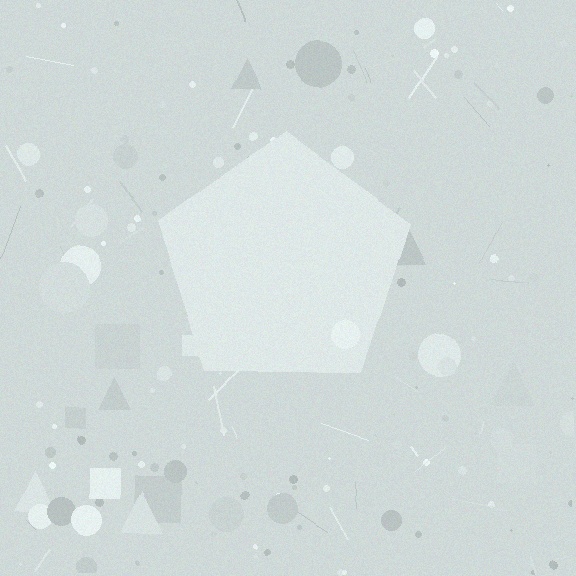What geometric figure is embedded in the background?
A pentagon is embedded in the background.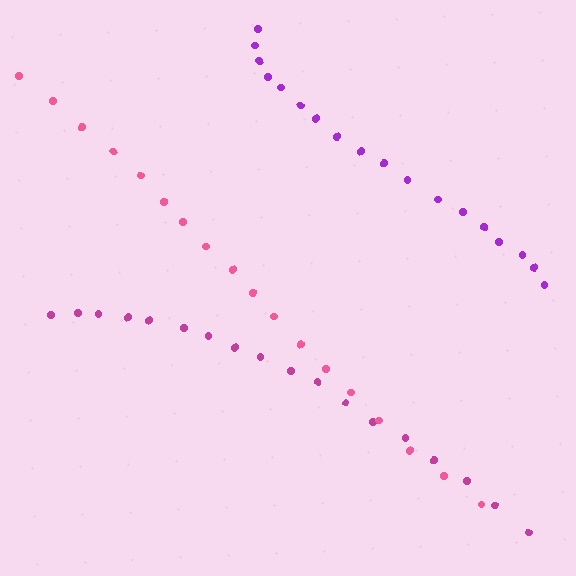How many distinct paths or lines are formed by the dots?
There are 3 distinct paths.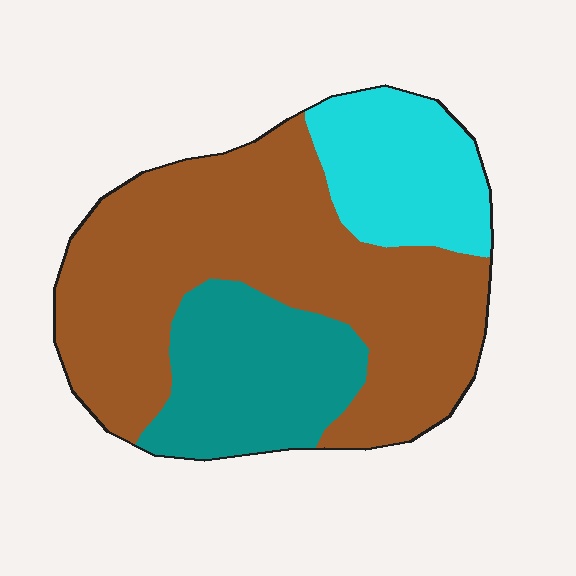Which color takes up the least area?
Cyan, at roughly 20%.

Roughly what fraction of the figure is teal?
Teal takes up about one quarter (1/4) of the figure.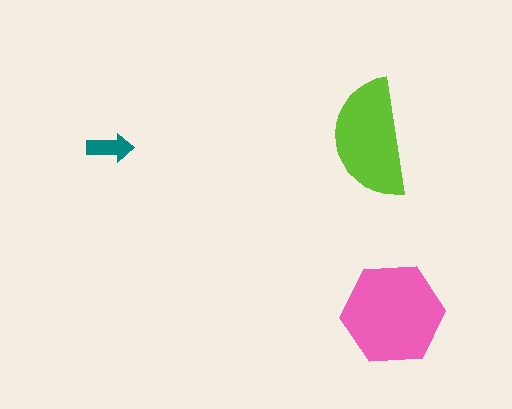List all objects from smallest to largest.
The teal arrow, the lime semicircle, the pink hexagon.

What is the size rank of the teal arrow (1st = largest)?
3rd.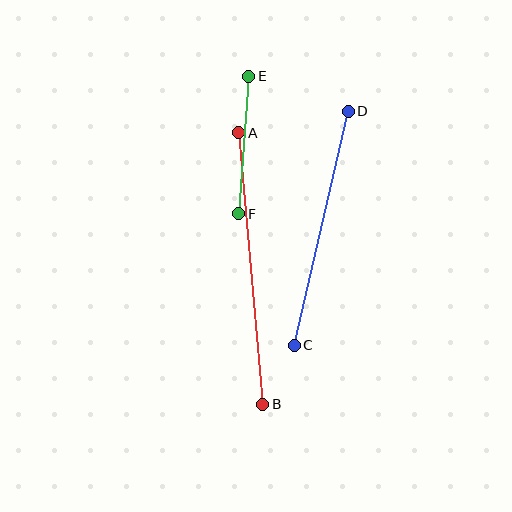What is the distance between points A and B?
The distance is approximately 273 pixels.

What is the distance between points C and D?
The distance is approximately 240 pixels.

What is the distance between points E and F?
The distance is approximately 138 pixels.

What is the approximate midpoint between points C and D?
The midpoint is at approximately (321, 228) pixels.